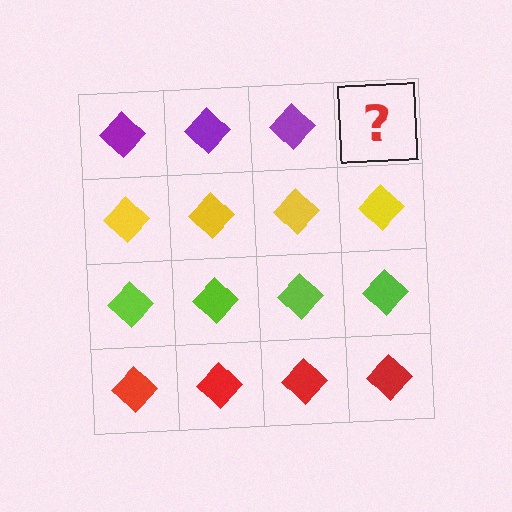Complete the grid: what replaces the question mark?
The question mark should be replaced with a purple diamond.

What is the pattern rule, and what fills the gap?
The rule is that each row has a consistent color. The gap should be filled with a purple diamond.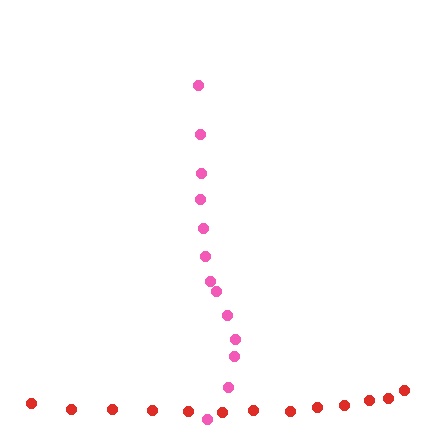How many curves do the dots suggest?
There are 2 distinct paths.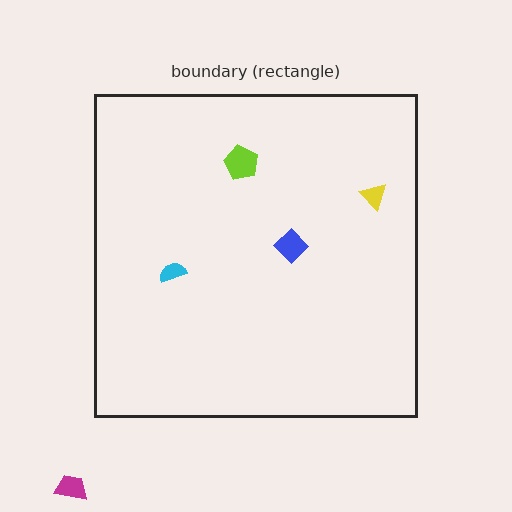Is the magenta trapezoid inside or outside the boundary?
Outside.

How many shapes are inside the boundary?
4 inside, 1 outside.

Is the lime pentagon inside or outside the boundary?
Inside.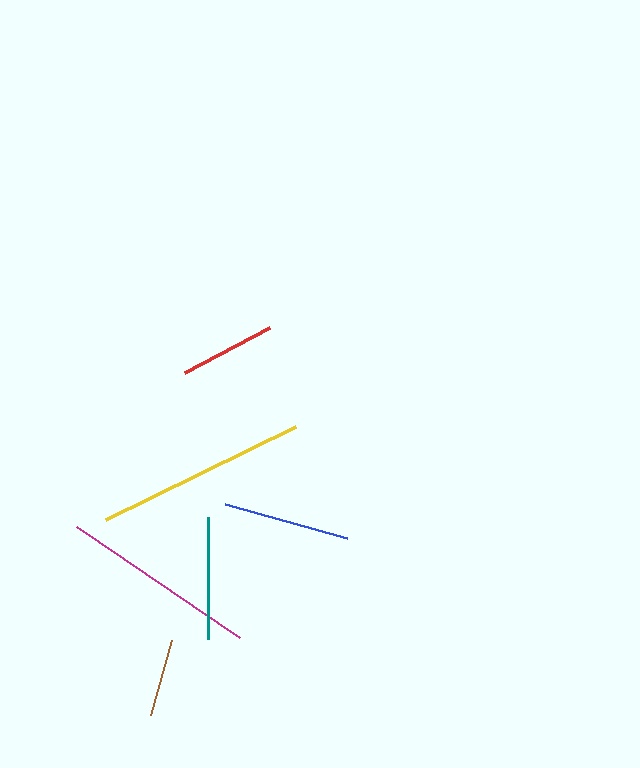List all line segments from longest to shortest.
From longest to shortest: yellow, magenta, blue, teal, red, brown.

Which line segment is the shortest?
The brown line is the shortest at approximately 77 pixels.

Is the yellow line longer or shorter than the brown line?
The yellow line is longer than the brown line.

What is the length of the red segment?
The red segment is approximately 96 pixels long.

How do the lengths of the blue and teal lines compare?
The blue and teal lines are approximately the same length.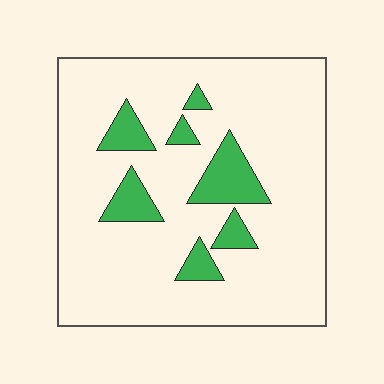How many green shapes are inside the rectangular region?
7.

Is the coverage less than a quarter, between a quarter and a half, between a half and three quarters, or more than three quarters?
Less than a quarter.